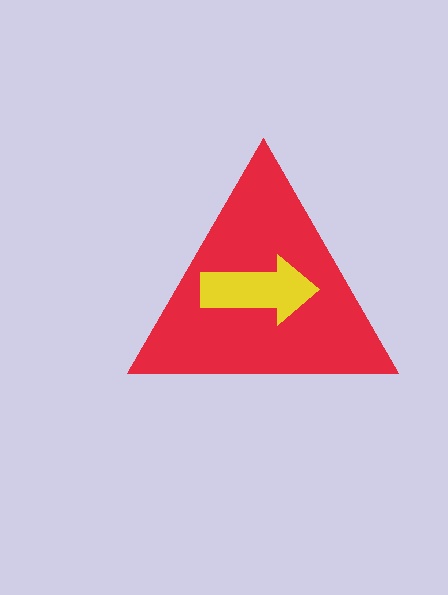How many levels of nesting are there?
2.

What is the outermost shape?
The red triangle.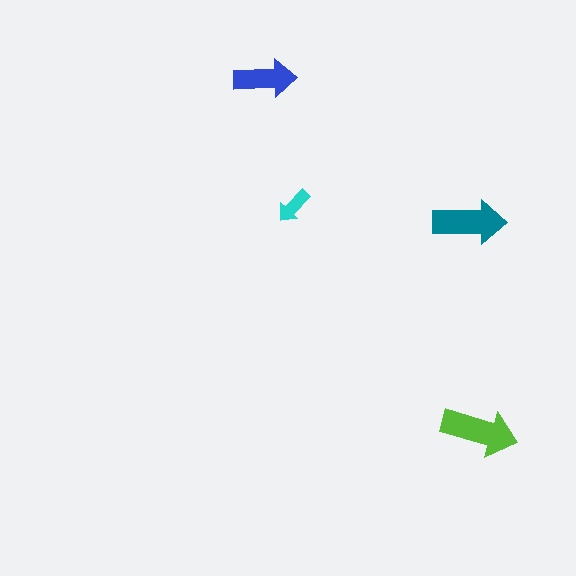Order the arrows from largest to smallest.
the lime one, the teal one, the blue one, the cyan one.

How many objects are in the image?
There are 4 objects in the image.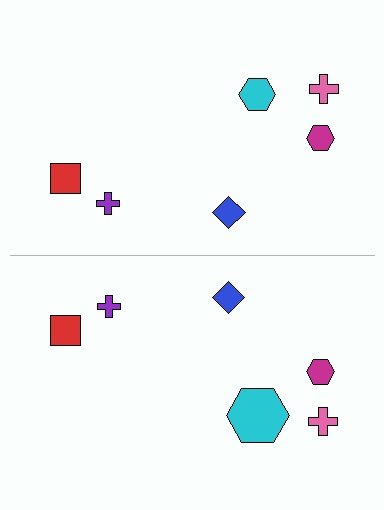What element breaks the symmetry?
The cyan hexagon on the bottom side has a different size than its mirror counterpart.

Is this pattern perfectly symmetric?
No, the pattern is not perfectly symmetric. The cyan hexagon on the bottom side has a different size than its mirror counterpart.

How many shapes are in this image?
There are 12 shapes in this image.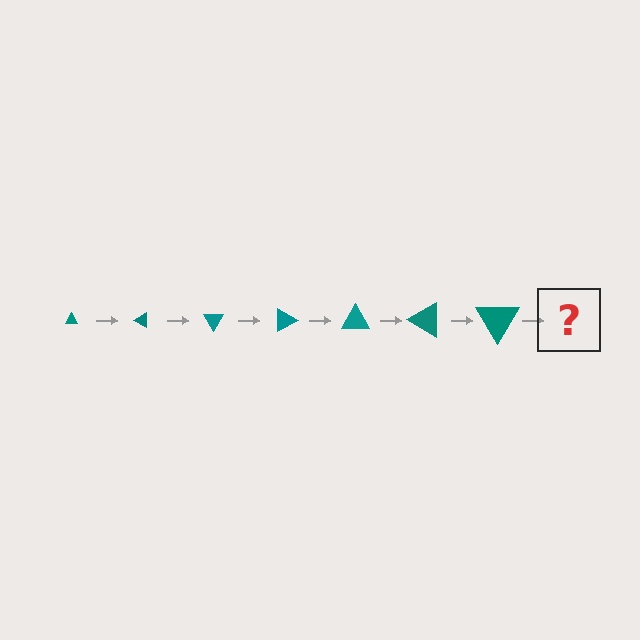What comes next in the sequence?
The next element should be a triangle, larger than the previous one and rotated 210 degrees from the start.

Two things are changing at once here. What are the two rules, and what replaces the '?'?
The two rules are that the triangle grows larger each step and it rotates 30 degrees each step. The '?' should be a triangle, larger than the previous one and rotated 210 degrees from the start.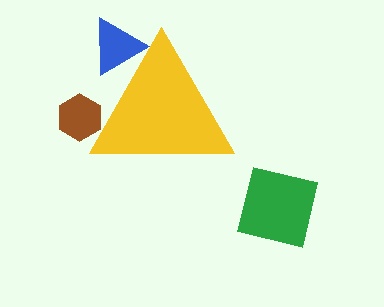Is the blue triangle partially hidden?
Yes, the blue triangle is partially hidden behind the yellow triangle.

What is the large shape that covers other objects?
A yellow triangle.